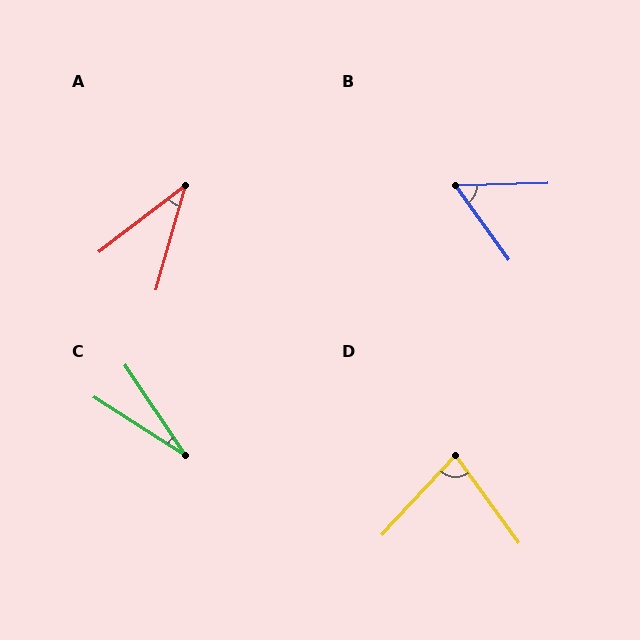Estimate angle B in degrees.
Approximately 56 degrees.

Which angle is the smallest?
C, at approximately 24 degrees.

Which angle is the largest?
D, at approximately 79 degrees.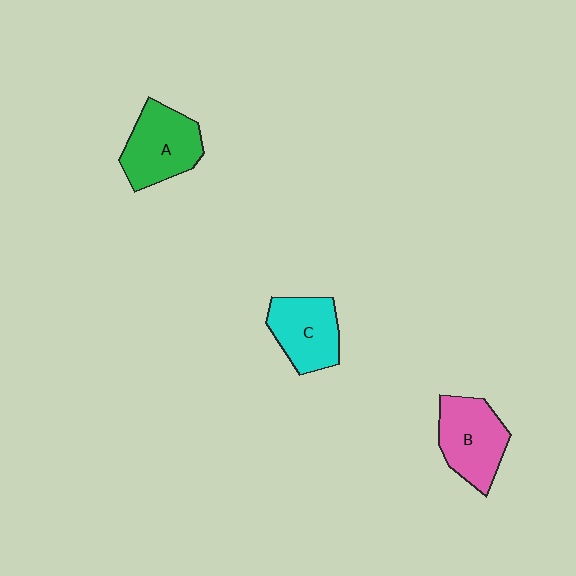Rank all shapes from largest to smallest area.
From largest to smallest: A (green), B (pink), C (cyan).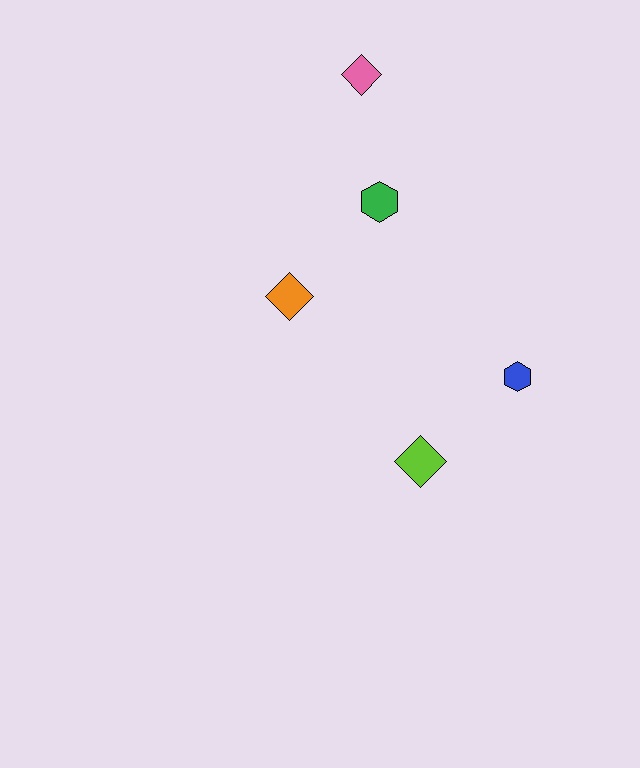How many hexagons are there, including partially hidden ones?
There are 2 hexagons.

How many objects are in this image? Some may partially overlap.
There are 5 objects.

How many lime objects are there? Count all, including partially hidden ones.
There is 1 lime object.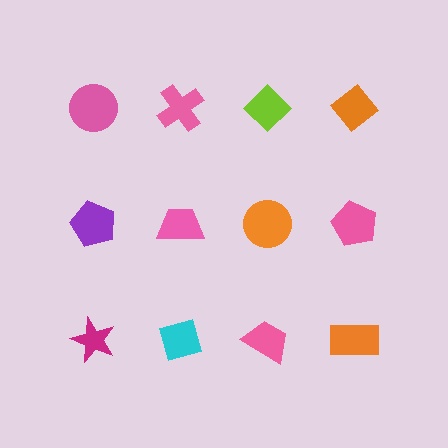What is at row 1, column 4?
An orange diamond.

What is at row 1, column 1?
A pink circle.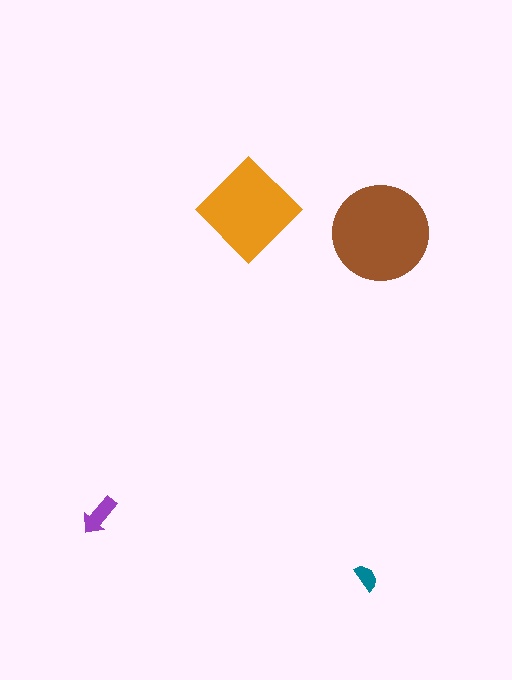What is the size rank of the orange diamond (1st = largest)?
2nd.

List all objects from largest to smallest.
The brown circle, the orange diamond, the purple arrow, the teal semicircle.